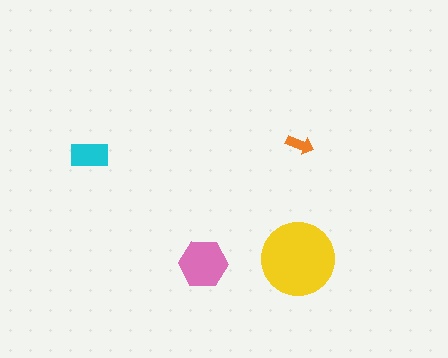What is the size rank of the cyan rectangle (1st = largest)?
3rd.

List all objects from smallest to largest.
The orange arrow, the cyan rectangle, the pink hexagon, the yellow circle.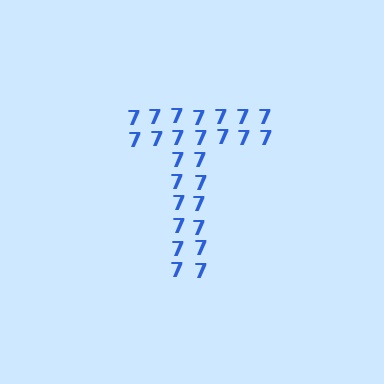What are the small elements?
The small elements are digit 7's.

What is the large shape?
The large shape is the letter T.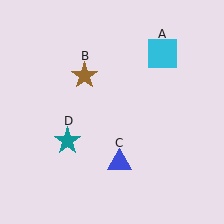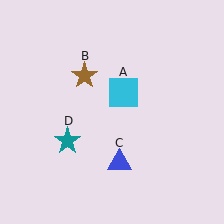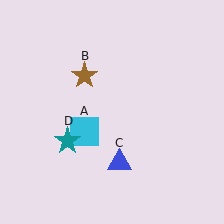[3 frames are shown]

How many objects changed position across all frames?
1 object changed position: cyan square (object A).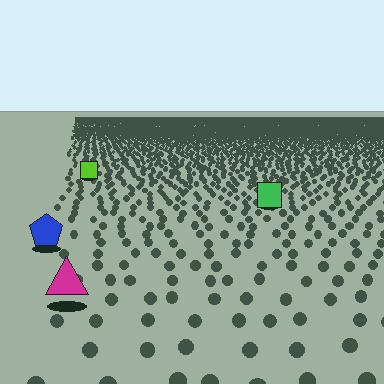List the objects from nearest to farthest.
From nearest to farthest: the magenta triangle, the blue pentagon, the green square, the lime square.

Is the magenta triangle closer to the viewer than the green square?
Yes. The magenta triangle is closer — you can tell from the texture gradient: the ground texture is coarser near it.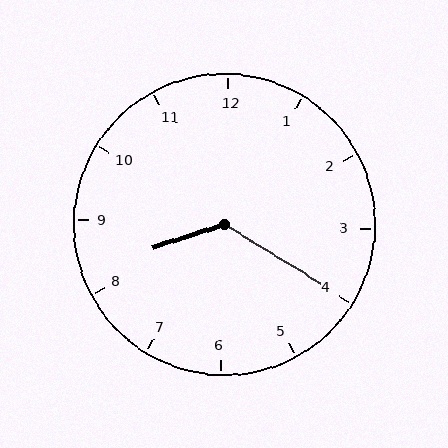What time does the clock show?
8:20.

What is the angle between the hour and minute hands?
Approximately 130 degrees.